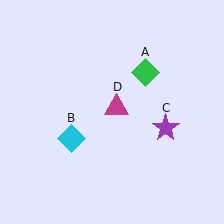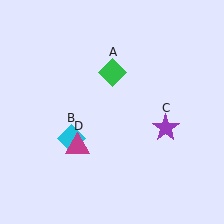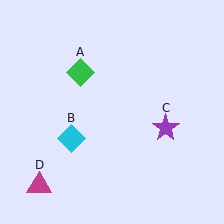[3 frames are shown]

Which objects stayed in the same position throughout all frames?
Cyan diamond (object B) and purple star (object C) remained stationary.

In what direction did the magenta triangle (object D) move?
The magenta triangle (object D) moved down and to the left.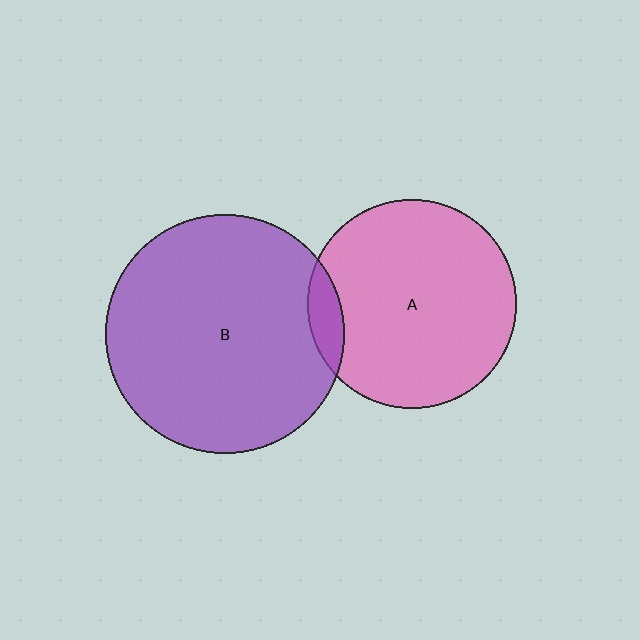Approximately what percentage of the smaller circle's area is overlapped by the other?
Approximately 10%.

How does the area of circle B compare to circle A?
Approximately 1.3 times.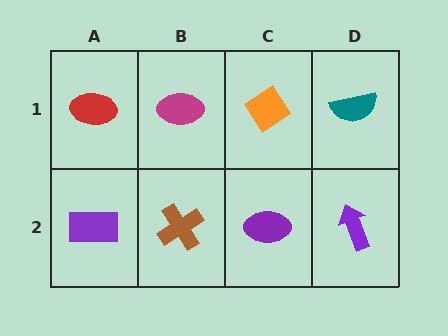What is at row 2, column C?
A purple ellipse.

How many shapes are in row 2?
4 shapes.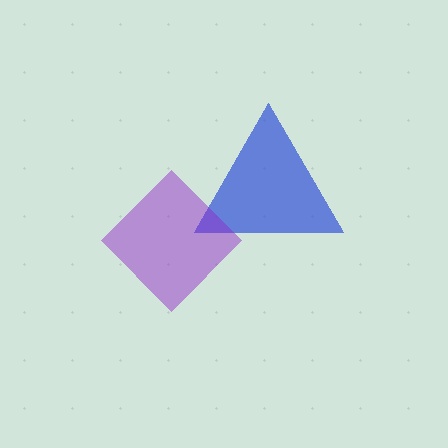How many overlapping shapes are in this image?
There are 2 overlapping shapes in the image.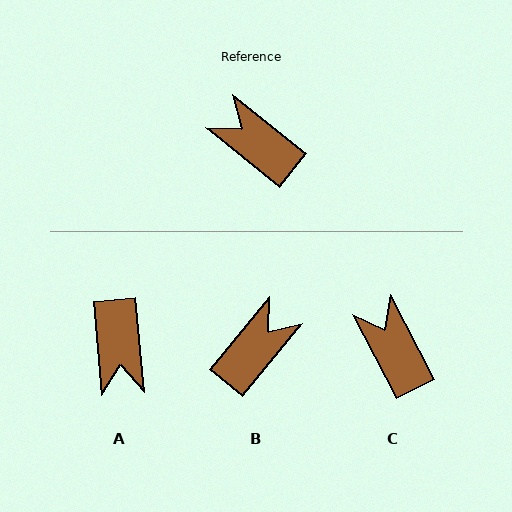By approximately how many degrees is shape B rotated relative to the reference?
Approximately 90 degrees clockwise.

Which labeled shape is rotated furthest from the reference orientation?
A, about 134 degrees away.